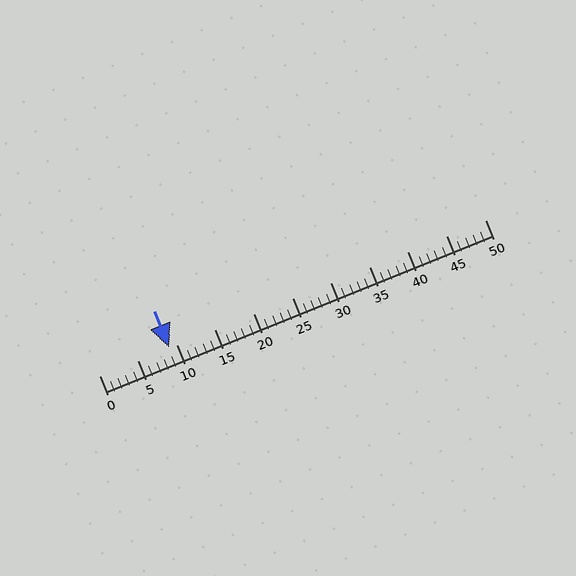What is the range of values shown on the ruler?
The ruler shows values from 0 to 50.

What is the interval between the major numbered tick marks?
The major tick marks are spaced 5 units apart.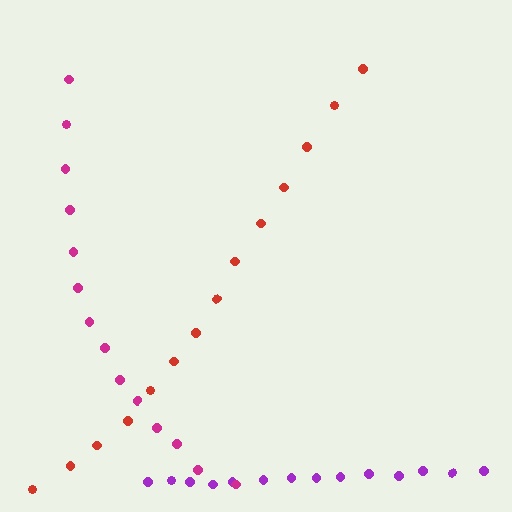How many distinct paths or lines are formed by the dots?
There are 3 distinct paths.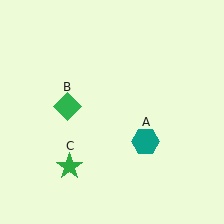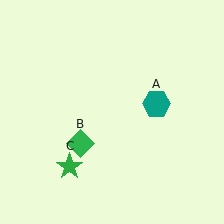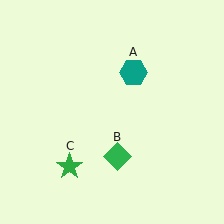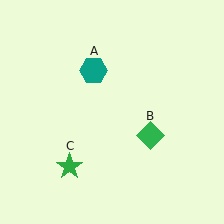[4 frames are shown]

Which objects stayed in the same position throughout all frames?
Green star (object C) remained stationary.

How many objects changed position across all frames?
2 objects changed position: teal hexagon (object A), green diamond (object B).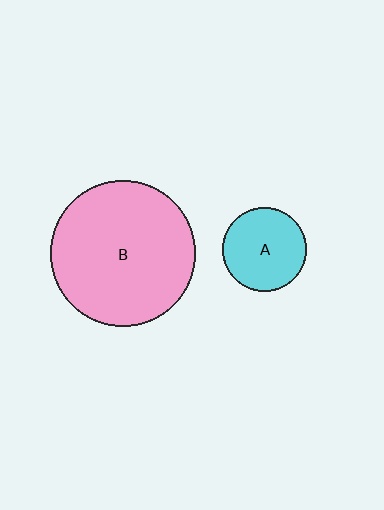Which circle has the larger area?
Circle B (pink).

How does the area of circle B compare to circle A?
Approximately 3.0 times.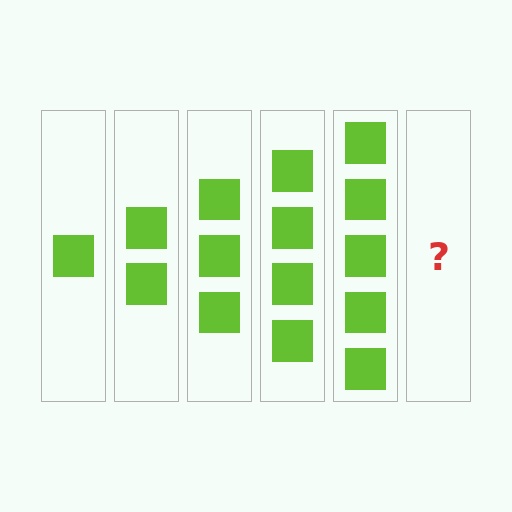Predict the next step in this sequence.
The next step is 6 squares.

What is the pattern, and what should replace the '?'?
The pattern is that each step adds one more square. The '?' should be 6 squares.